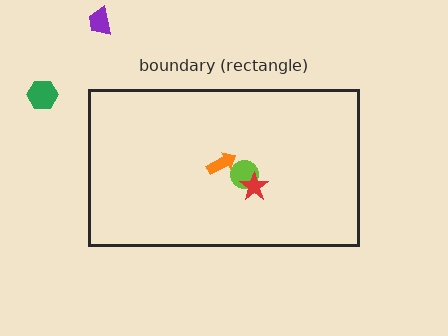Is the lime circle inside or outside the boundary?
Inside.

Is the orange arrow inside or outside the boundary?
Inside.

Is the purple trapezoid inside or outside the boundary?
Outside.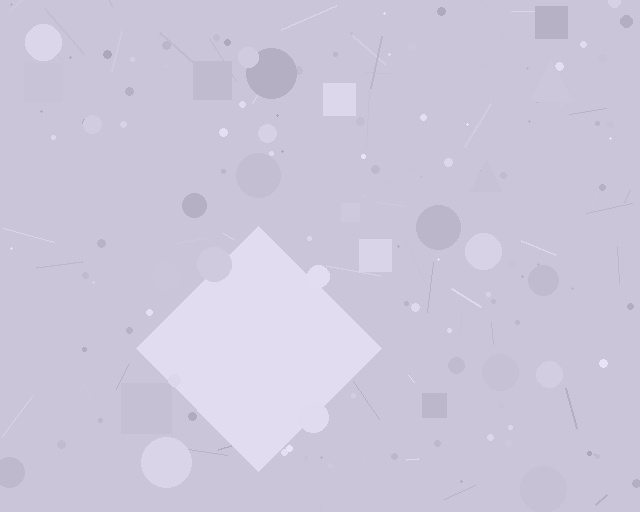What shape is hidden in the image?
A diamond is hidden in the image.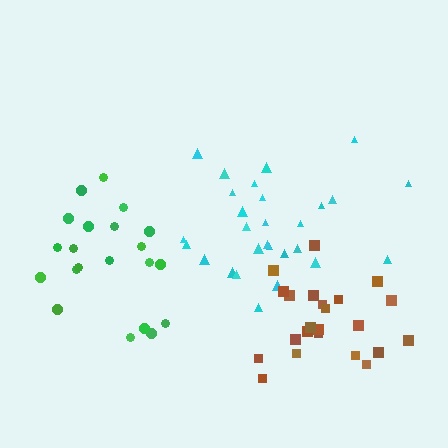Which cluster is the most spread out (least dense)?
Cyan.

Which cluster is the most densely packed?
Brown.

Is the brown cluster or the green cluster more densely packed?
Brown.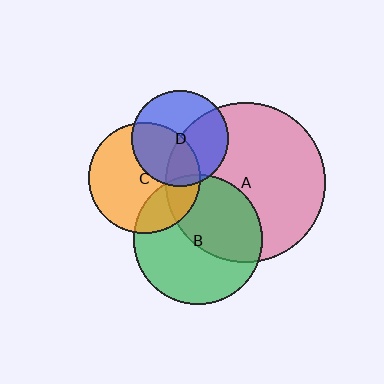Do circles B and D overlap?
Yes.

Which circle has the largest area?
Circle A (pink).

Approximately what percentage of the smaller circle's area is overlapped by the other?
Approximately 5%.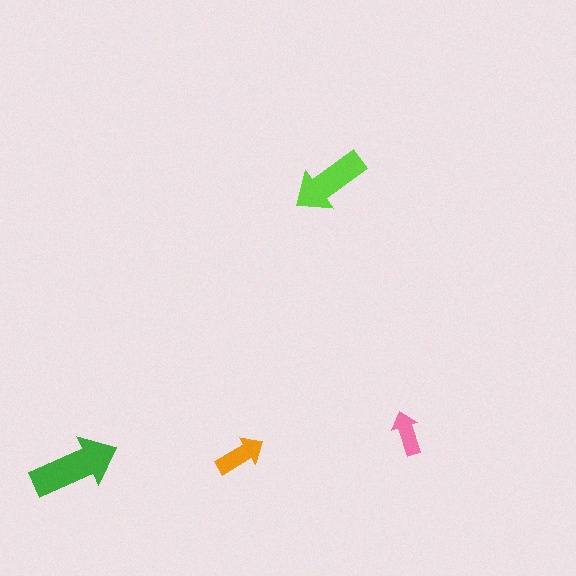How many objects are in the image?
There are 4 objects in the image.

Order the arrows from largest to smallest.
the green one, the lime one, the orange one, the pink one.